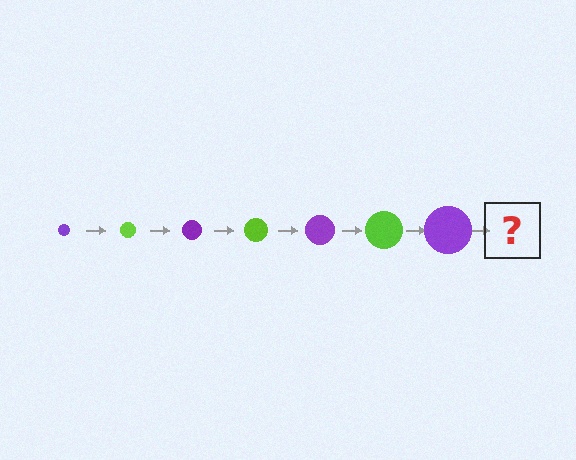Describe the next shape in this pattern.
It should be a lime circle, larger than the previous one.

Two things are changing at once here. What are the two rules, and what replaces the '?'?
The two rules are that the circle grows larger each step and the color cycles through purple and lime. The '?' should be a lime circle, larger than the previous one.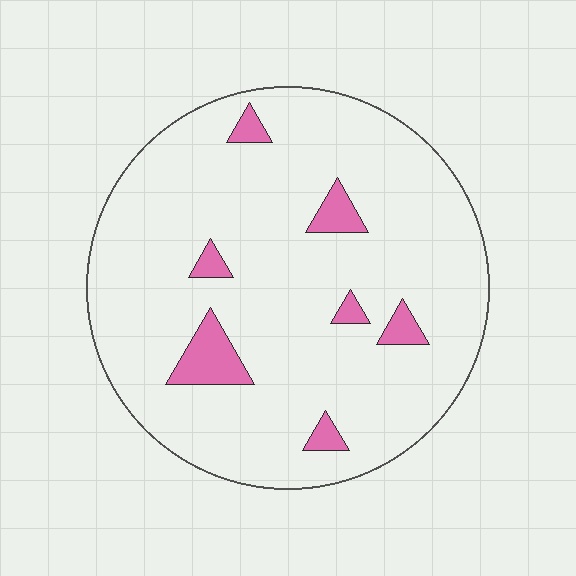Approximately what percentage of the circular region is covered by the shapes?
Approximately 10%.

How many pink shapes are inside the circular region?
7.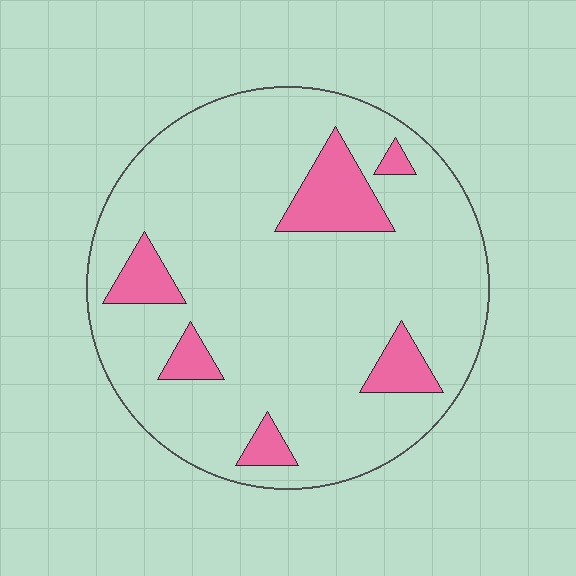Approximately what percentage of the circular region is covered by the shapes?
Approximately 15%.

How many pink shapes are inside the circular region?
6.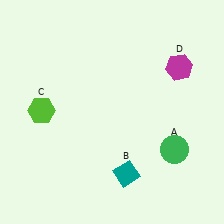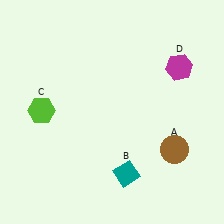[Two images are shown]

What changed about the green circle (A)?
In Image 1, A is green. In Image 2, it changed to brown.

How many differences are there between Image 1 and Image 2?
There is 1 difference between the two images.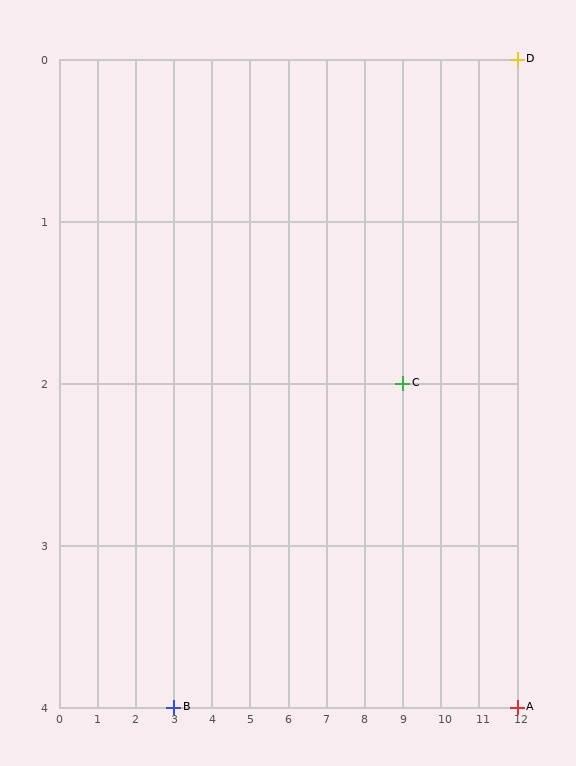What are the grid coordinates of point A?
Point A is at grid coordinates (12, 4).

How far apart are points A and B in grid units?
Points A and B are 9 columns apart.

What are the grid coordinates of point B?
Point B is at grid coordinates (3, 4).